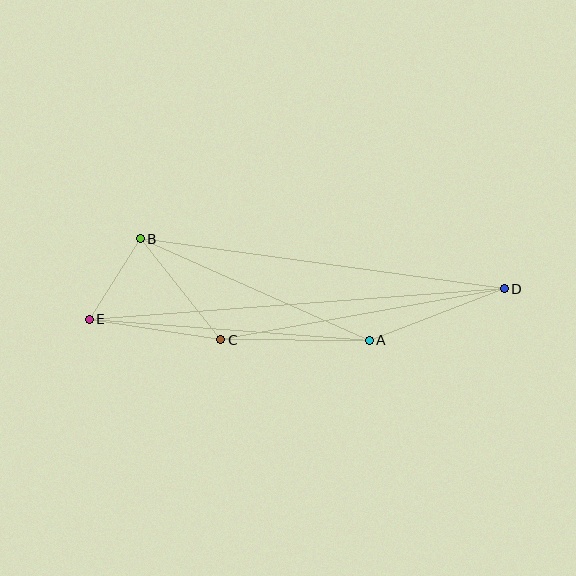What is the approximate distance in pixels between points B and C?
The distance between B and C is approximately 129 pixels.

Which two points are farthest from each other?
Points D and E are farthest from each other.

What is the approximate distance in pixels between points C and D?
The distance between C and D is approximately 288 pixels.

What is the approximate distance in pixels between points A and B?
The distance between A and B is approximately 251 pixels.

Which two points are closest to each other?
Points B and E are closest to each other.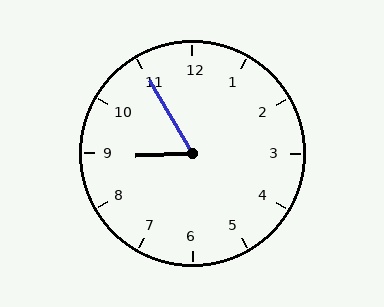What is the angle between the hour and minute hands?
Approximately 62 degrees.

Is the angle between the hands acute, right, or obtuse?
It is acute.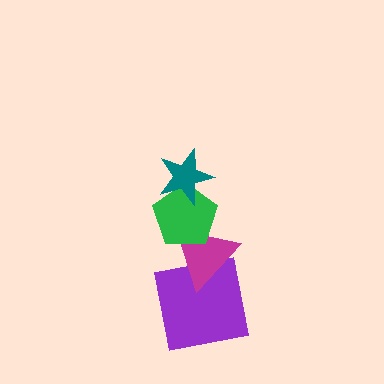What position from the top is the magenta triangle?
The magenta triangle is 3rd from the top.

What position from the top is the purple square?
The purple square is 4th from the top.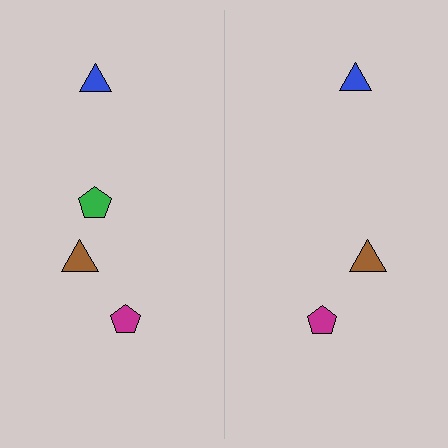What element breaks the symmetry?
A green pentagon is missing from the right side.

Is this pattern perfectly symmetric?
No, the pattern is not perfectly symmetric. A green pentagon is missing from the right side.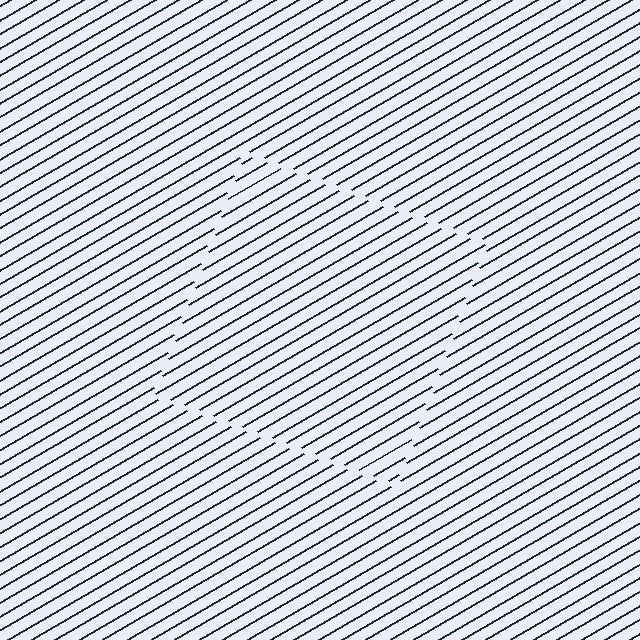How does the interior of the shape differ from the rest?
The interior of the shape contains the same grating, shifted by half a period — the contour is defined by the phase discontinuity where line-ends from the inner and outer gratings abut.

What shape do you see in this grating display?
An illusory square. The interior of the shape contains the same grating, shifted by half a period — the contour is defined by the phase discontinuity where line-ends from the inner and outer gratings abut.